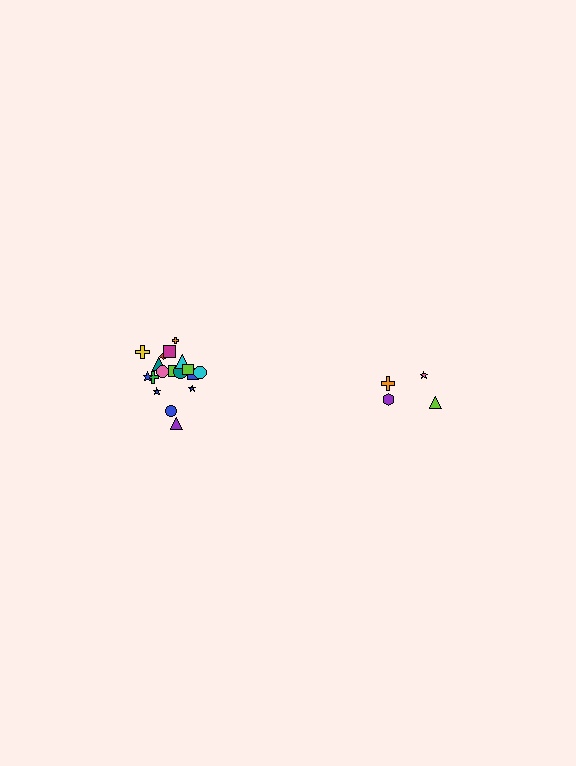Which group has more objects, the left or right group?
The left group.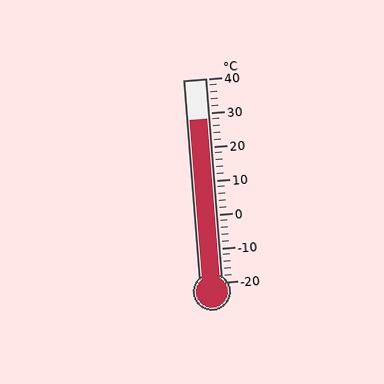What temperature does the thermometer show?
The thermometer shows approximately 28°C.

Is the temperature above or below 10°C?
The temperature is above 10°C.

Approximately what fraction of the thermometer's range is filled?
The thermometer is filled to approximately 80% of its range.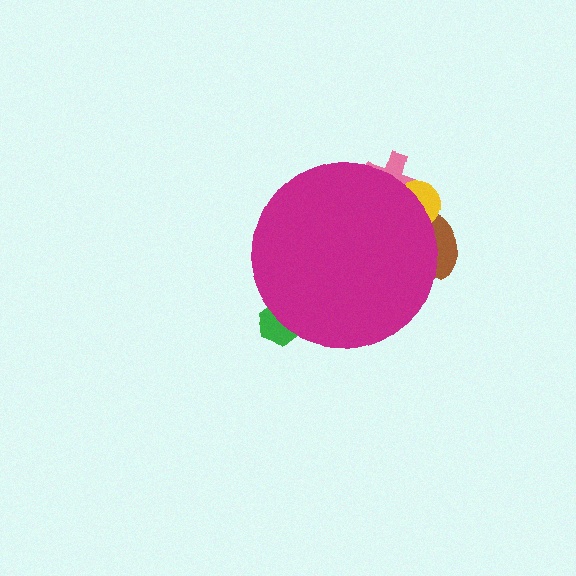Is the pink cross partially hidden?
Yes, the pink cross is partially hidden behind the magenta circle.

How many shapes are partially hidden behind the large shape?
4 shapes are partially hidden.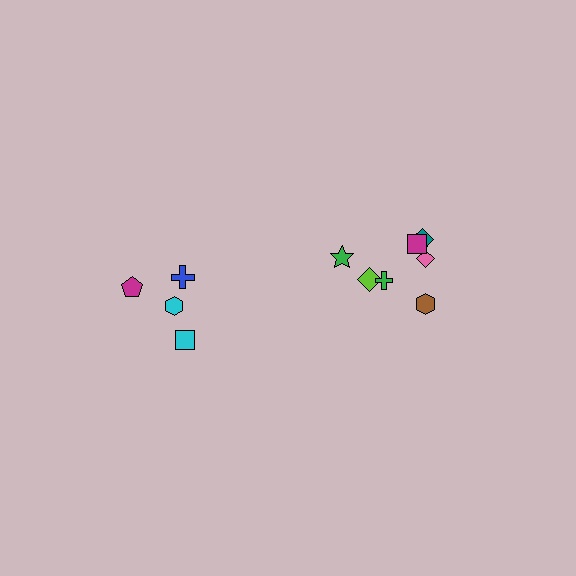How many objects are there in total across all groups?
There are 11 objects.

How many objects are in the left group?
There are 4 objects.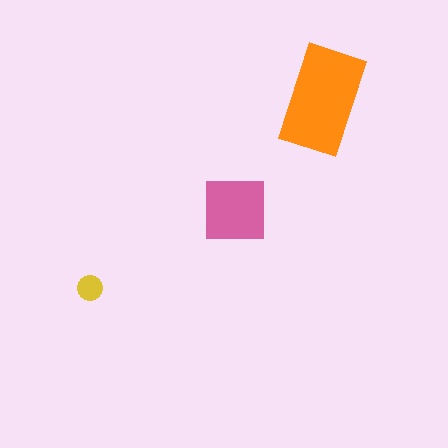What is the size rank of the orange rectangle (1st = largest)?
1st.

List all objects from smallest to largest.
The yellow circle, the pink square, the orange rectangle.